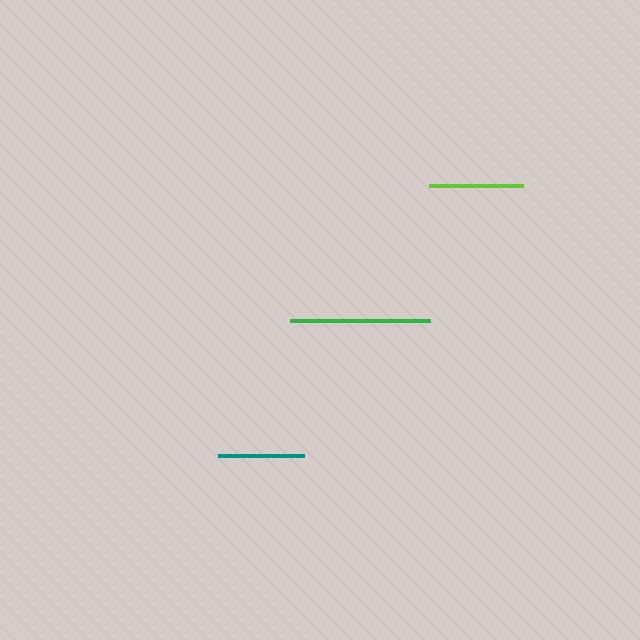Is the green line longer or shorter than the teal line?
The green line is longer than the teal line.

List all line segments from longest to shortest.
From longest to shortest: green, lime, teal.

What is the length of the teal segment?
The teal segment is approximately 87 pixels long.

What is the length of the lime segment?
The lime segment is approximately 94 pixels long.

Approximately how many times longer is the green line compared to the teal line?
The green line is approximately 1.6 times the length of the teal line.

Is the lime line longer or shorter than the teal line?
The lime line is longer than the teal line.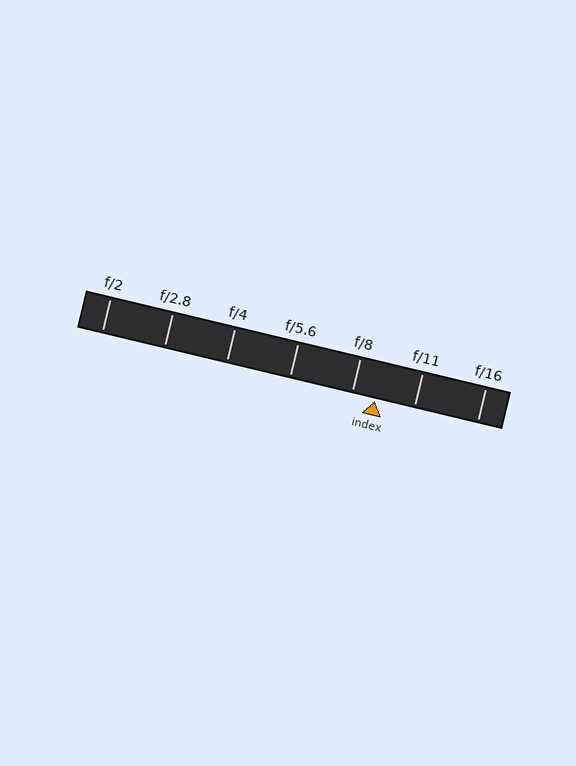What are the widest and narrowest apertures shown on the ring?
The widest aperture shown is f/2 and the narrowest is f/16.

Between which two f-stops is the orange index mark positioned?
The index mark is between f/8 and f/11.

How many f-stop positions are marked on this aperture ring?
There are 7 f-stop positions marked.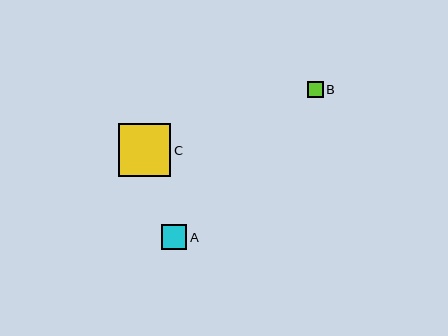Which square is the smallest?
Square B is the smallest with a size of approximately 15 pixels.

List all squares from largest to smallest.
From largest to smallest: C, A, B.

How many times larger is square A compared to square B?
Square A is approximately 1.6 times the size of square B.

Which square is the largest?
Square C is the largest with a size of approximately 52 pixels.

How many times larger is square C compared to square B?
Square C is approximately 3.4 times the size of square B.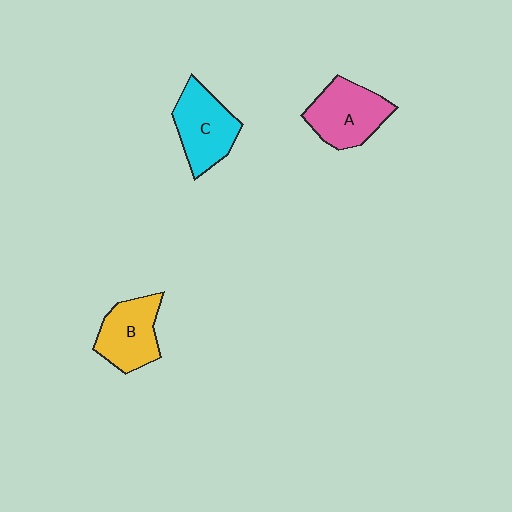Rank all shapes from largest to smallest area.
From largest to smallest: A (pink), C (cyan), B (yellow).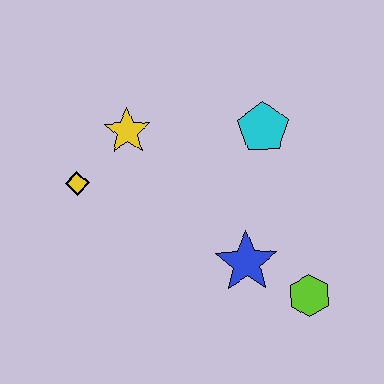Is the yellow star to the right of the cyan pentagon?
No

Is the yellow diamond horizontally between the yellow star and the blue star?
No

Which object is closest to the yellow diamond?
The yellow star is closest to the yellow diamond.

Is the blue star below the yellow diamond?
Yes